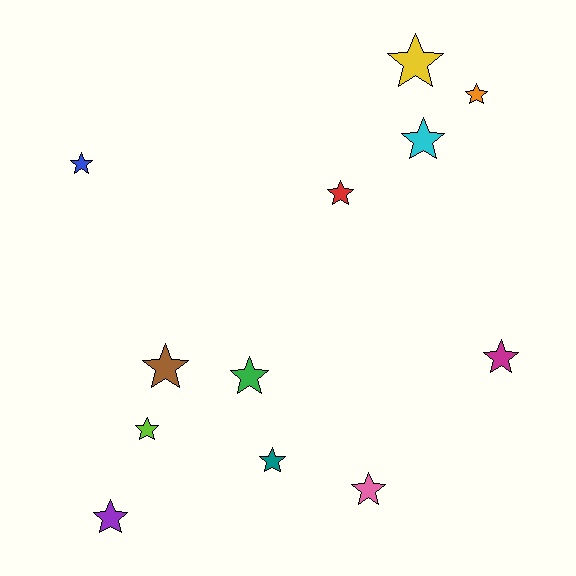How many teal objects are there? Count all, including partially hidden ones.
There is 1 teal object.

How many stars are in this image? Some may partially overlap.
There are 12 stars.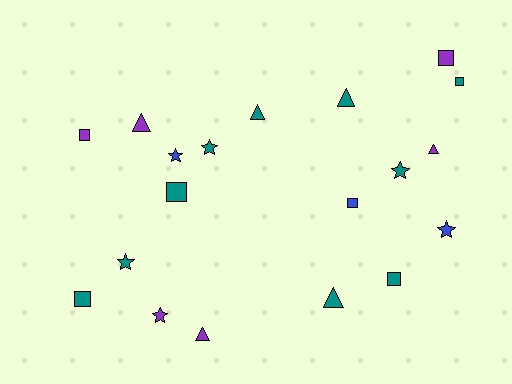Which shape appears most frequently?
Square, with 7 objects.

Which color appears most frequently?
Teal, with 10 objects.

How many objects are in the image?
There are 19 objects.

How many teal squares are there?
There are 4 teal squares.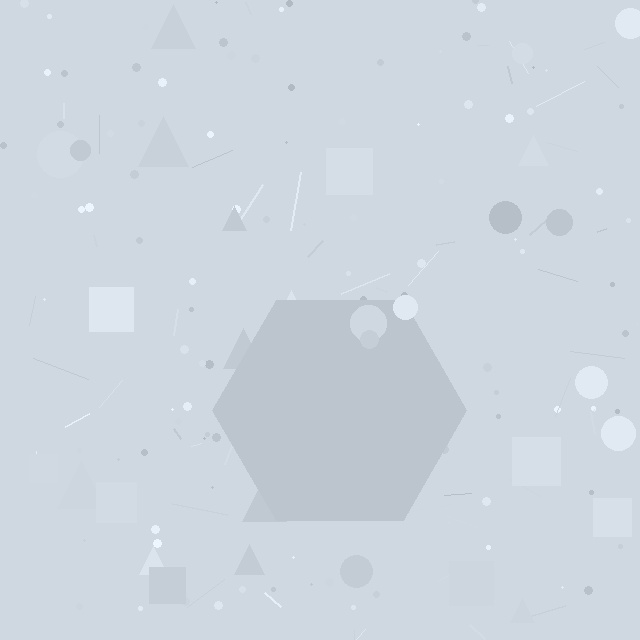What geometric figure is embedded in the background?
A hexagon is embedded in the background.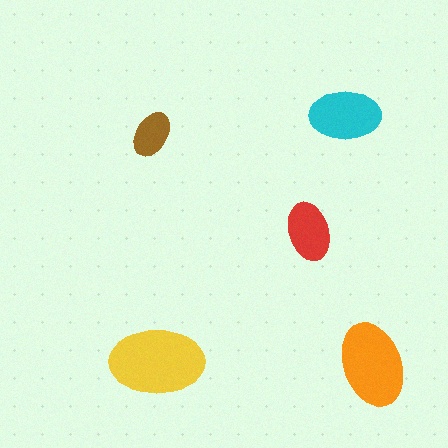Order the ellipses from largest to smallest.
the yellow one, the orange one, the cyan one, the red one, the brown one.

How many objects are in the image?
There are 5 objects in the image.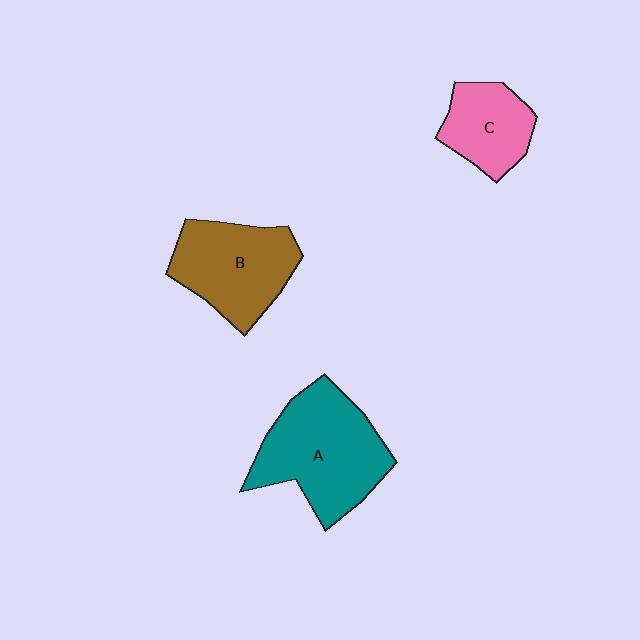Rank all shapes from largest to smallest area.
From largest to smallest: A (teal), B (brown), C (pink).